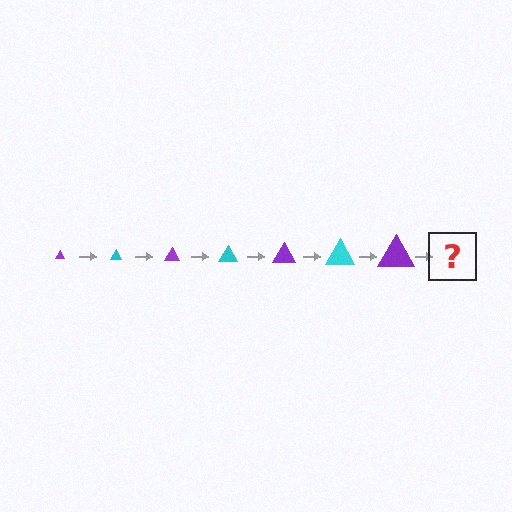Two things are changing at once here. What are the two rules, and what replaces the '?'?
The two rules are that the triangle grows larger each step and the color cycles through purple and cyan. The '?' should be a cyan triangle, larger than the previous one.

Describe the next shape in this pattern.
It should be a cyan triangle, larger than the previous one.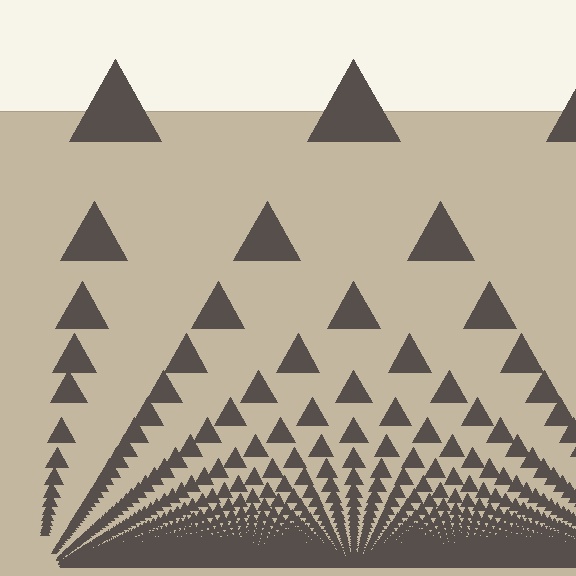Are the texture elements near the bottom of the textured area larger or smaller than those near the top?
Smaller. The gradient is inverted — elements near the bottom are smaller and denser.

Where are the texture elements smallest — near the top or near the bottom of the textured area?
Near the bottom.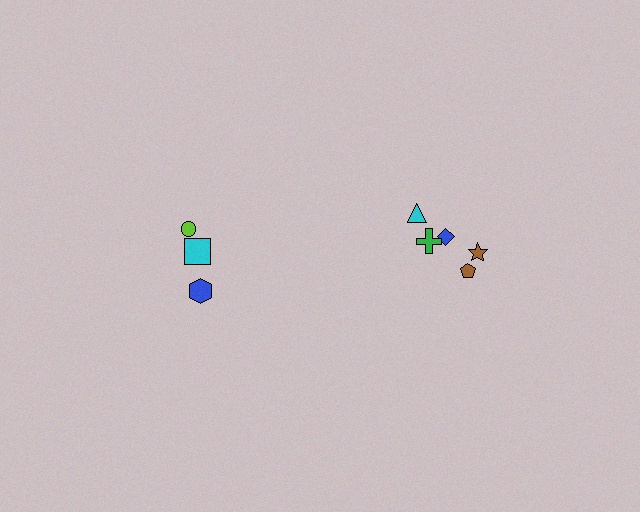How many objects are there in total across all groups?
There are 8 objects.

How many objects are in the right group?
There are 5 objects.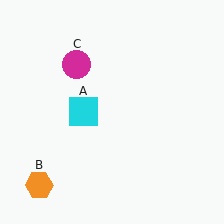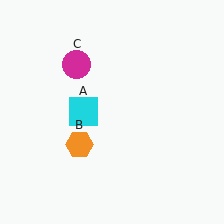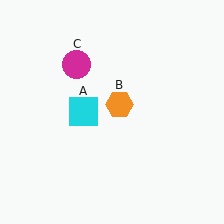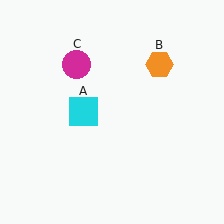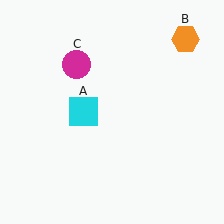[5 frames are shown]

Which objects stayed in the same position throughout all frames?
Cyan square (object A) and magenta circle (object C) remained stationary.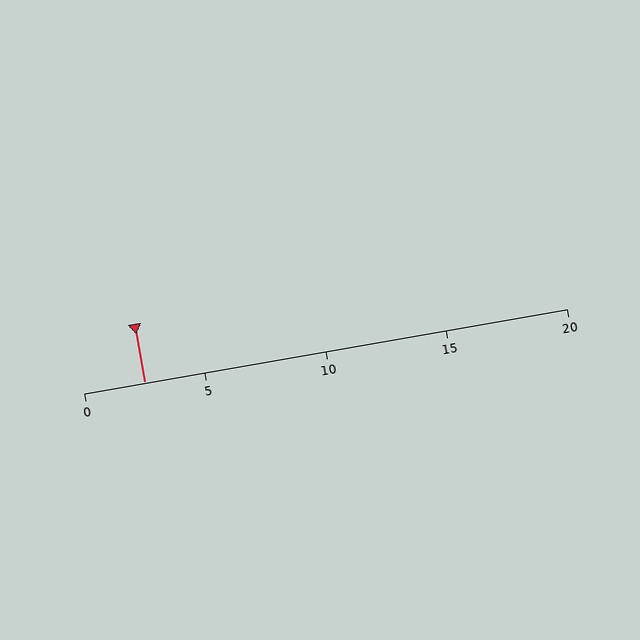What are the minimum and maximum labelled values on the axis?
The axis runs from 0 to 20.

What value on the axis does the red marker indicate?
The marker indicates approximately 2.5.